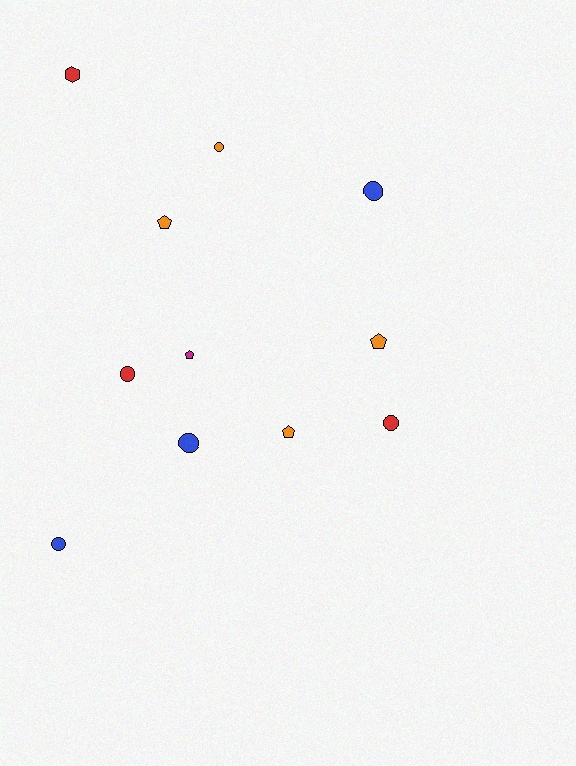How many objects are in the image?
There are 11 objects.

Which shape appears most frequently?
Circle, with 6 objects.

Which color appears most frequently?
Orange, with 4 objects.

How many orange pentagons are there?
There are 3 orange pentagons.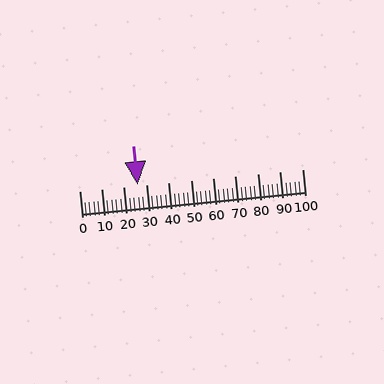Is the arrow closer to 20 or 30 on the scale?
The arrow is closer to 30.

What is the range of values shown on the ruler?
The ruler shows values from 0 to 100.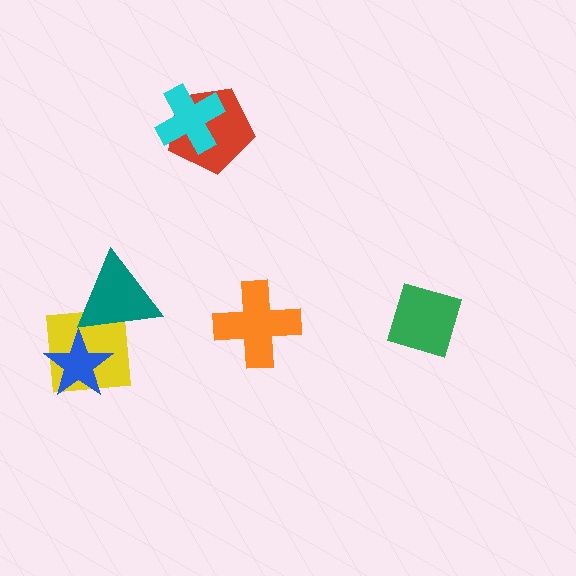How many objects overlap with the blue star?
2 objects overlap with the blue star.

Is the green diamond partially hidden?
No, no other shape covers it.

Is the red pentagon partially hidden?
Yes, it is partially covered by another shape.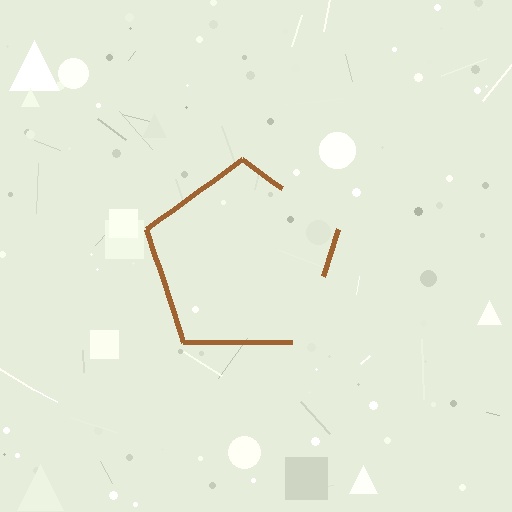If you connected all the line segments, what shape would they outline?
They would outline a pentagon.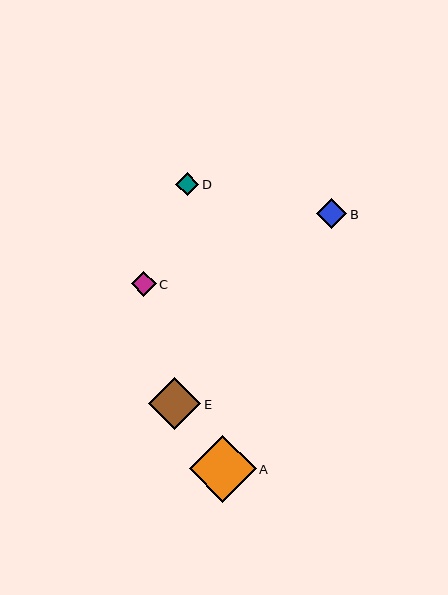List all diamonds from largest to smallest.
From largest to smallest: A, E, B, C, D.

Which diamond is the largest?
Diamond A is the largest with a size of approximately 67 pixels.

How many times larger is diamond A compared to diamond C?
Diamond A is approximately 2.7 times the size of diamond C.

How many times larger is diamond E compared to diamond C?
Diamond E is approximately 2.1 times the size of diamond C.